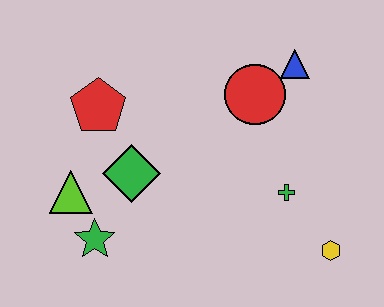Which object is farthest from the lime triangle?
The yellow hexagon is farthest from the lime triangle.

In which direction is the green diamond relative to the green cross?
The green diamond is to the left of the green cross.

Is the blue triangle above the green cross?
Yes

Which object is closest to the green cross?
The yellow hexagon is closest to the green cross.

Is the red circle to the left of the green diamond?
No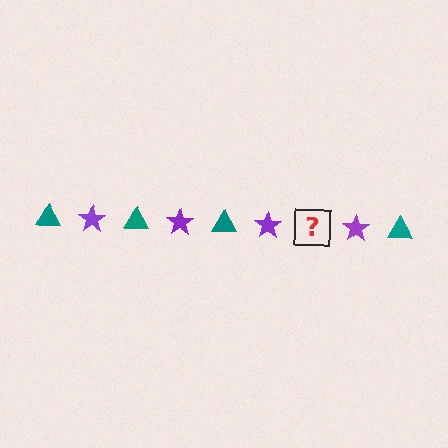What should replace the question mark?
The question mark should be replaced with a teal triangle.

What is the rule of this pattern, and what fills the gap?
The rule is that the pattern alternates between teal triangle and purple star. The gap should be filled with a teal triangle.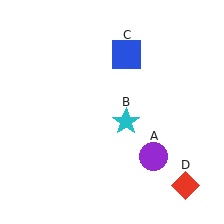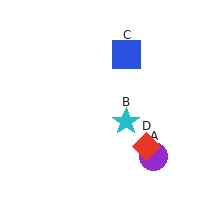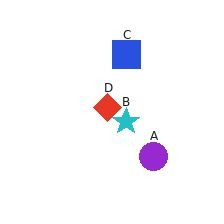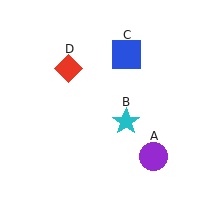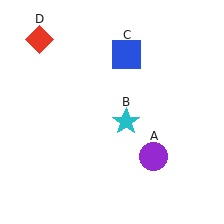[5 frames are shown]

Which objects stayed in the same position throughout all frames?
Purple circle (object A) and cyan star (object B) and blue square (object C) remained stationary.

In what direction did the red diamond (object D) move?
The red diamond (object D) moved up and to the left.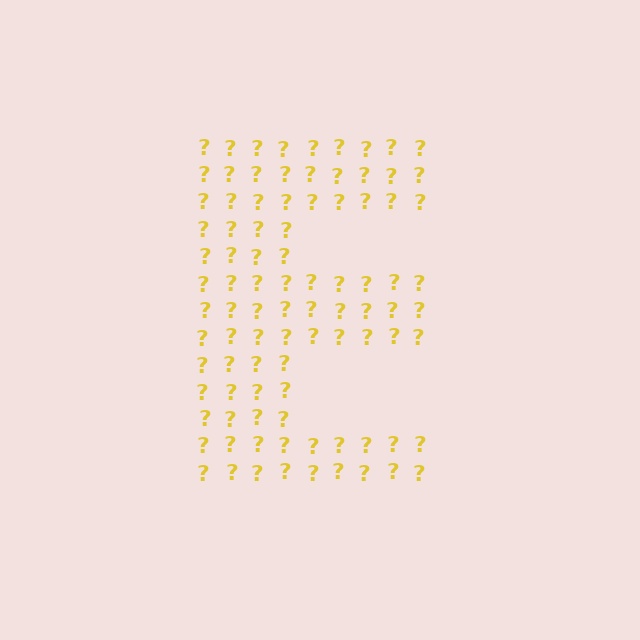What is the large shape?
The large shape is the letter E.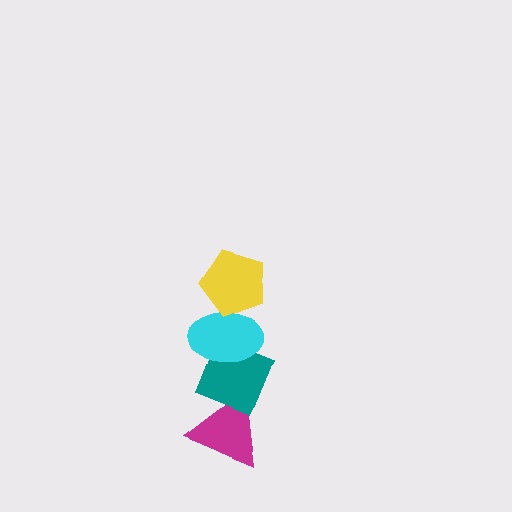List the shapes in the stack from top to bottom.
From top to bottom: the yellow pentagon, the cyan ellipse, the teal diamond, the magenta triangle.